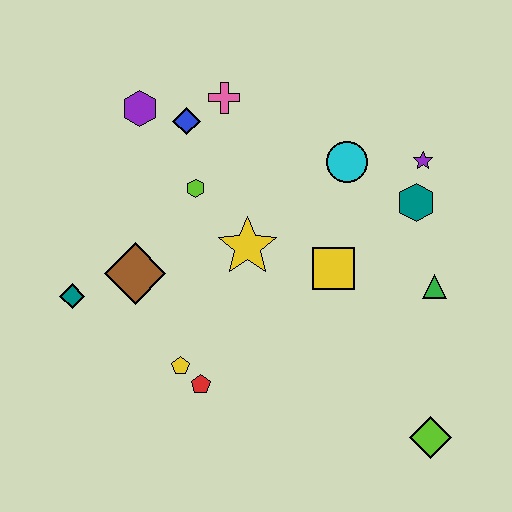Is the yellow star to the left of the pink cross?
No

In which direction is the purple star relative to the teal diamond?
The purple star is to the right of the teal diamond.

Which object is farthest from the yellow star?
The lime diamond is farthest from the yellow star.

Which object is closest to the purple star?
The teal hexagon is closest to the purple star.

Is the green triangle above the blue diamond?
No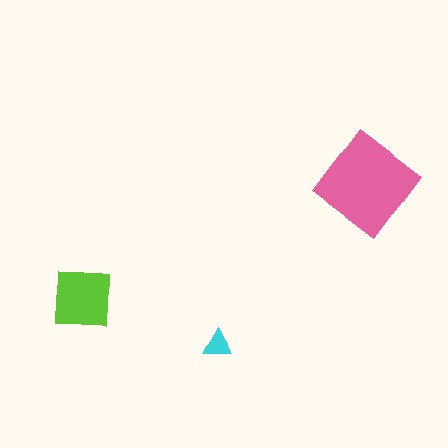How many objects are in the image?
There are 3 objects in the image.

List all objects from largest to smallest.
The pink diamond, the lime square, the cyan triangle.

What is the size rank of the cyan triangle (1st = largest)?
3rd.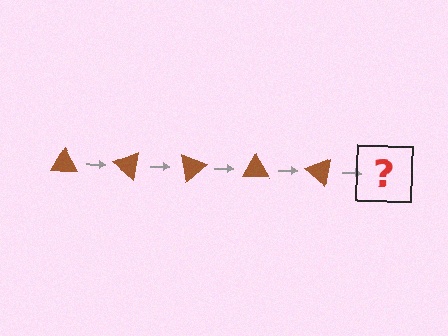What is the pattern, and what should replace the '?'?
The pattern is that the triangle rotates 40 degrees each step. The '?' should be a brown triangle rotated 200 degrees.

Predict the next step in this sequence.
The next step is a brown triangle rotated 200 degrees.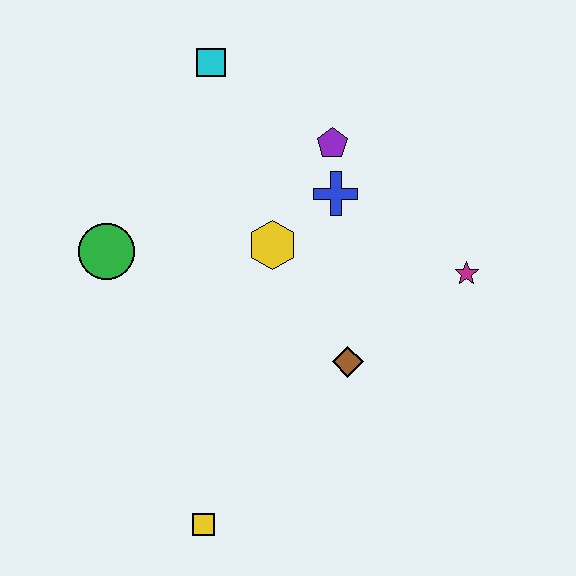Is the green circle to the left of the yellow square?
Yes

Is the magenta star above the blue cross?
No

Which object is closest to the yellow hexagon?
The blue cross is closest to the yellow hexagon.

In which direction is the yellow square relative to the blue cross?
The yellow square is below the blue cross.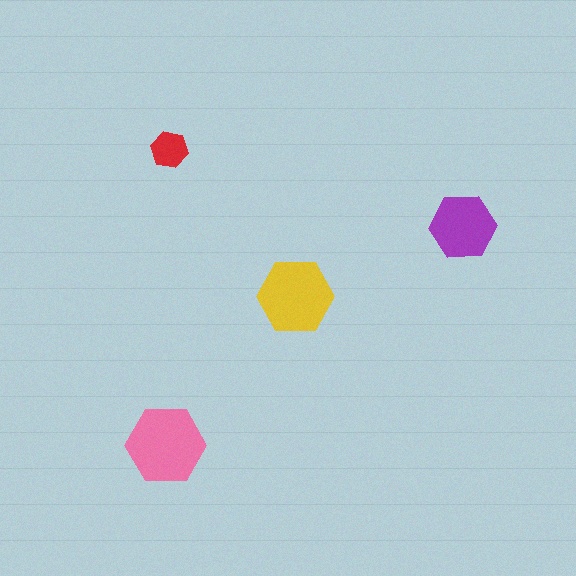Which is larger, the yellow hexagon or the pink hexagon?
The pink one.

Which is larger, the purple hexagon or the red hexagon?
The purple one.